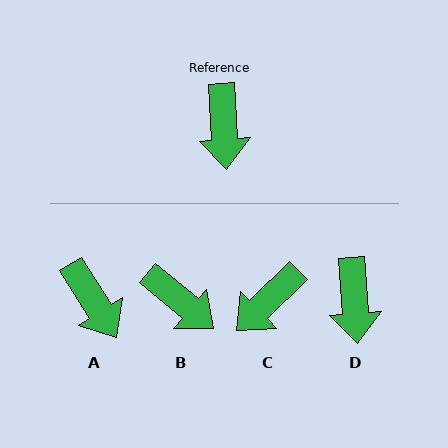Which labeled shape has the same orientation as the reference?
D.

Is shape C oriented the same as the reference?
No, it is off by about 49 degrees.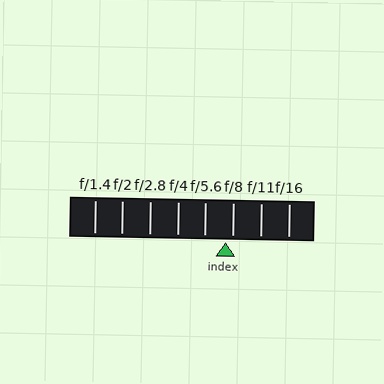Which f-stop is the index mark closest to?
The index mark is closest to f/8.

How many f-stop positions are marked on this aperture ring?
There are 8 f-stop positions marked.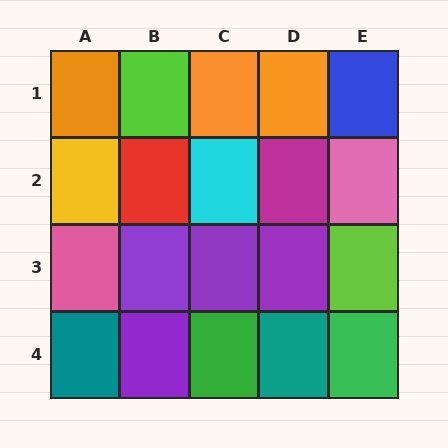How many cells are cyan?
1 cell is cyan.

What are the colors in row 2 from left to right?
Yellow, red, cyan, magenta, pink.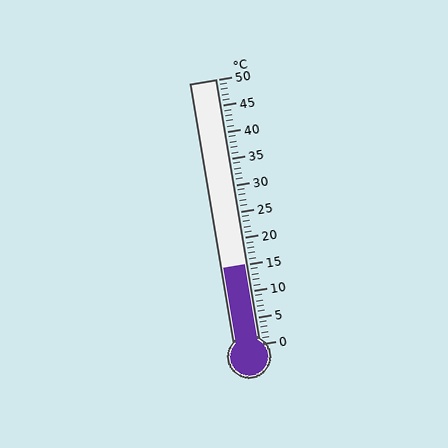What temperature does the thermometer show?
The thermometer shows approximately 15°C.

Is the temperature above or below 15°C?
The temperature is at 15°C.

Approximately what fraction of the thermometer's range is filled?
The thermometer is filled to approximately 30% of its range.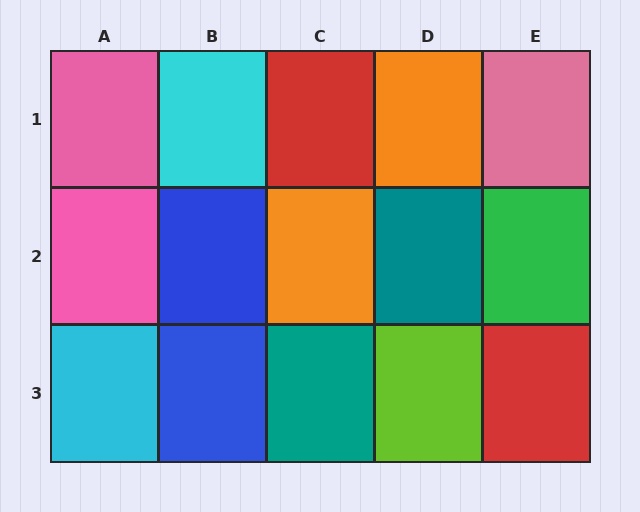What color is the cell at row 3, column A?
Cyan.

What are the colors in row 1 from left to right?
Pink, cyan, red, orange, pink.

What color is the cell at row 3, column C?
Teal.